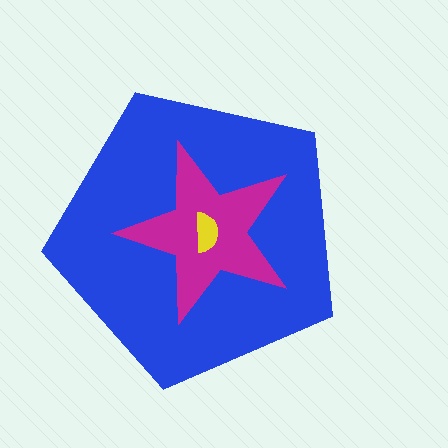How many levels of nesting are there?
3.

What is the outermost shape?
The blue pentagon.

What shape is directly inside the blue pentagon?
The magenta star.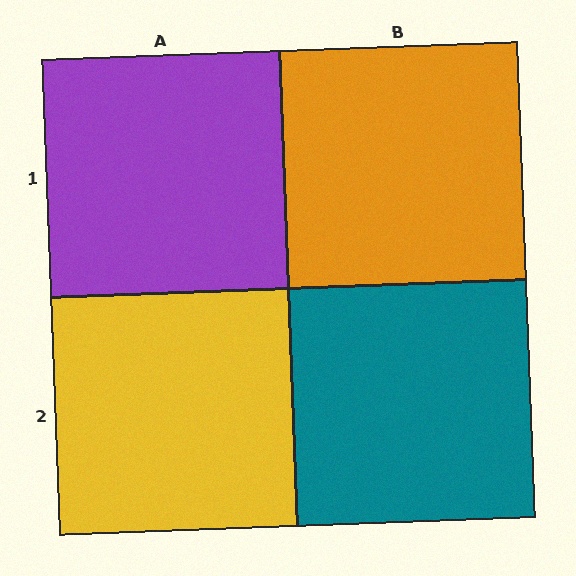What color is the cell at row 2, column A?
Yellow.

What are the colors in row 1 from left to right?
Purple, orange.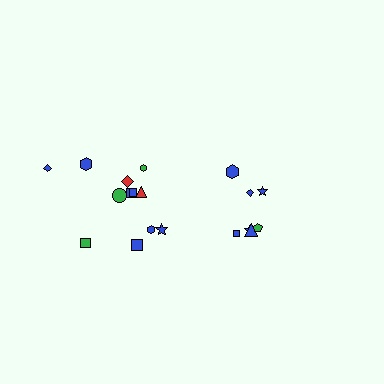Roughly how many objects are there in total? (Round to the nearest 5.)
Roughly 20 objects in total.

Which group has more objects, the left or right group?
The left group.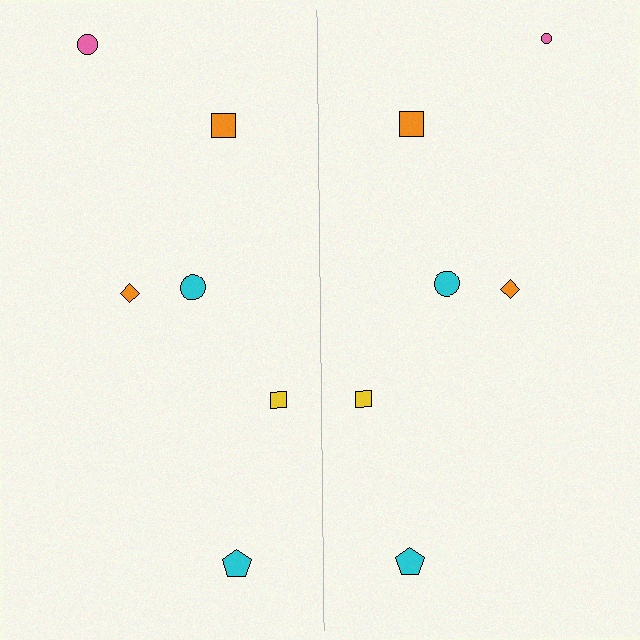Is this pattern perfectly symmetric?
No, the pattern is not perfectly symmetric. The pink circle on the right side has a different size than its mirror counterpart.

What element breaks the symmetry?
The pink circle on the right side has a different size than its mirror counterpart.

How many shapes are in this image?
There are 12 shapes in this image.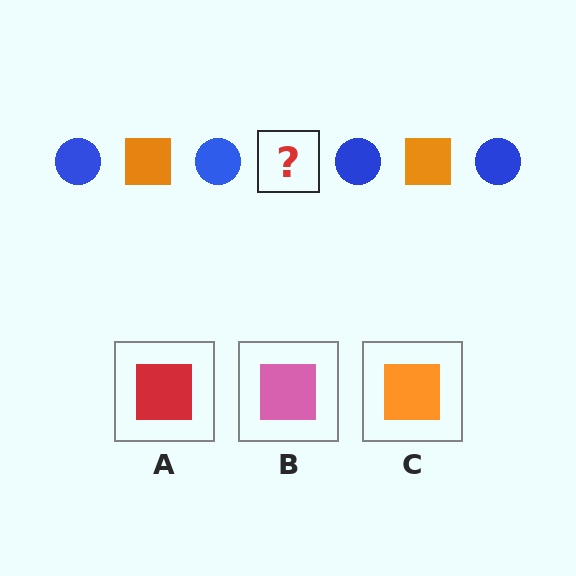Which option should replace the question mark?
Option C.